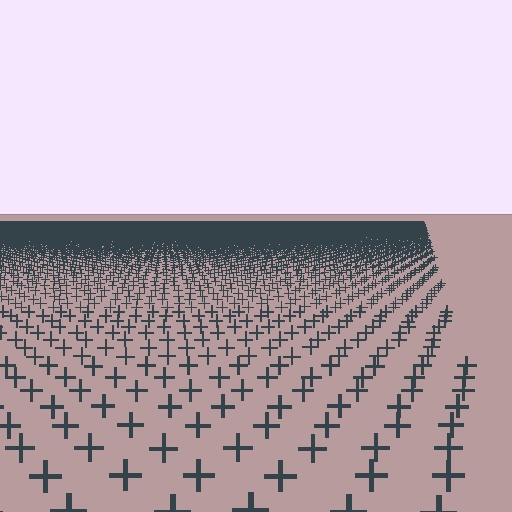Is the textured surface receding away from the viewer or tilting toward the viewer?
The surface is receding away from the viewer. Texture elements get smaller and denser toward the top.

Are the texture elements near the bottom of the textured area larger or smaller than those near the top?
Larger. Near the bottom, elements are closer to the viewer and appear at a bigger on-screen size.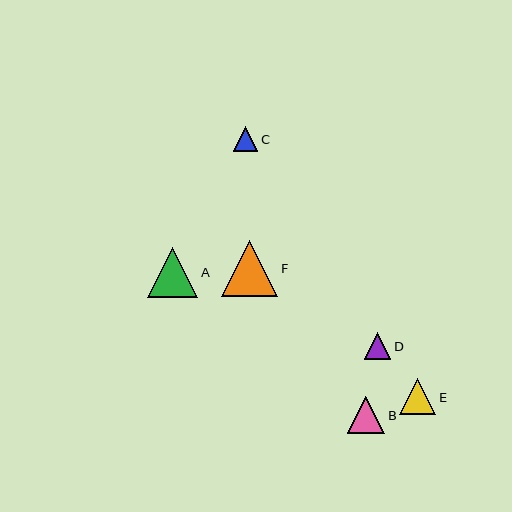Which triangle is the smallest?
Triangle C is the smallest with a size of approximately 24 pixels.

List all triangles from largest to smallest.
From largest to smallest: F, A, B, E, D, C.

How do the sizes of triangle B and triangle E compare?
Triangle B and triangle E are approximately the same size.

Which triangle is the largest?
Triangle F is the largest with a size of approximately 56 pixels.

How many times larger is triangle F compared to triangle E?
Triangle F is approximately 1.6 times the size of triangle E.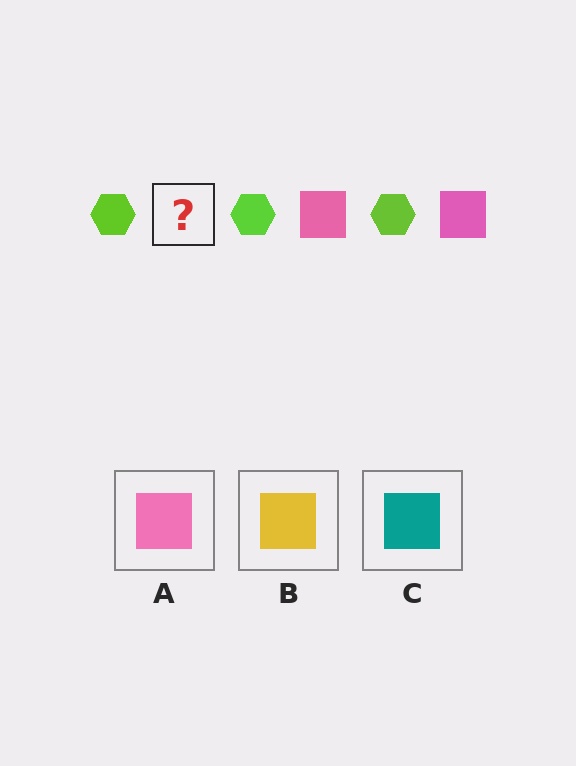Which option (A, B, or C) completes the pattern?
A.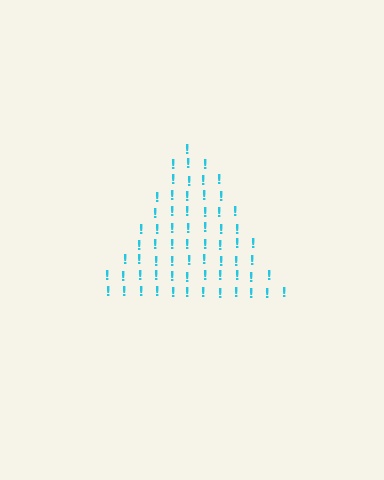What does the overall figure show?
The overall figure shows a triangle.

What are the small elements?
The small elements are exclamation marks.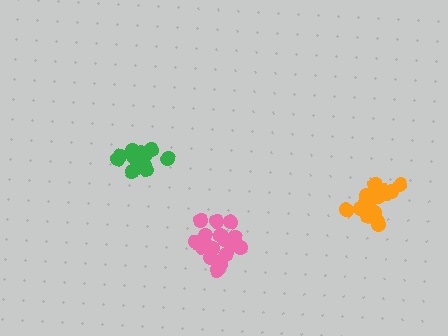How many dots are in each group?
Group 1: 16 dots, Group 2: 13 dots, Group 3: 18 dots (47 total).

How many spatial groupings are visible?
There are 3 spatial groupings.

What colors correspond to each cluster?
The clusters are colored: orange, green, pink.